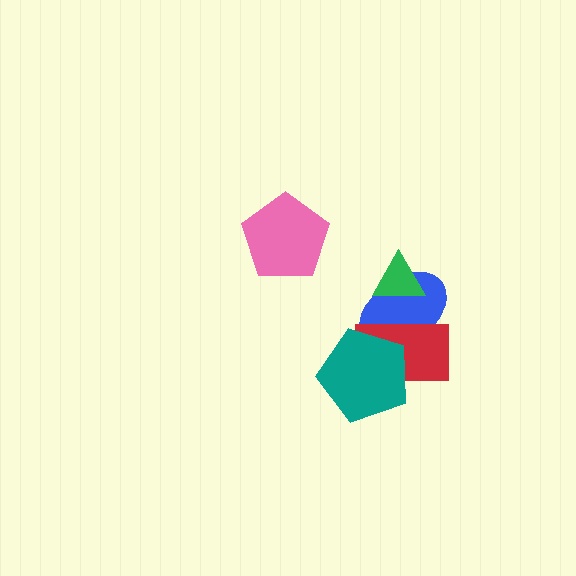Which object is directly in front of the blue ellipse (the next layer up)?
The red rectangle is directly in front of the blue ellipse.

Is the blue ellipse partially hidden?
Yes, it is partially covered by another shape.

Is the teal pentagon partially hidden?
No, no other shape covers it.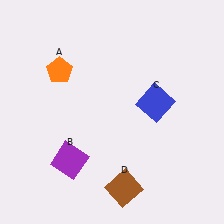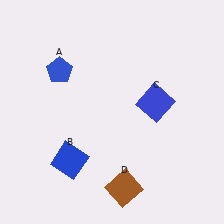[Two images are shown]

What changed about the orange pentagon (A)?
In Image 1, A is orange. In Image 2, it changed to blue.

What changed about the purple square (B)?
In Image 1, B is purple. In Image 2, it changed to blue.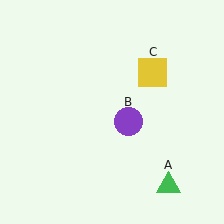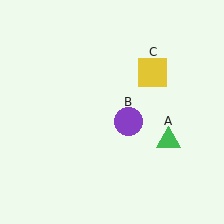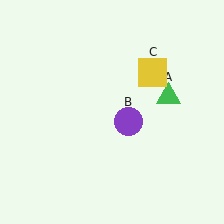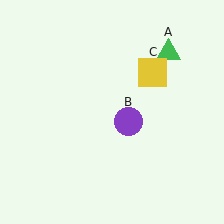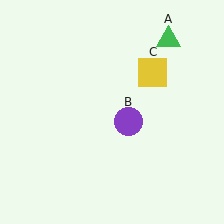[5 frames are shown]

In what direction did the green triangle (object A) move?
The green triangle (object A) moved up.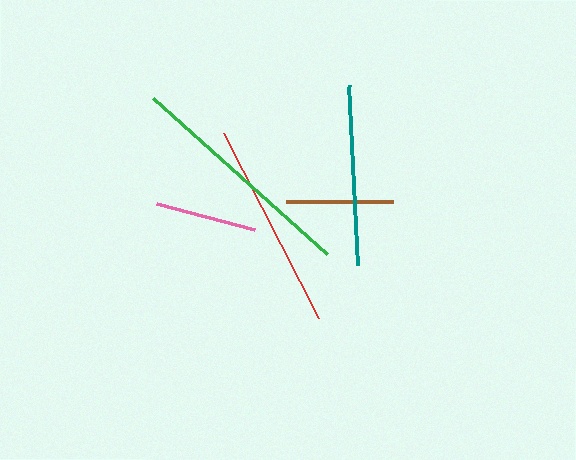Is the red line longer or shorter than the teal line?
The red line is longer than the teal line.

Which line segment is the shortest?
The pink line is the shortest at approximately 102 pixels.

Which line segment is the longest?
The green line is the longest at approximately 233 pixels.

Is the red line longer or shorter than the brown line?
The red line is longer than the brown line.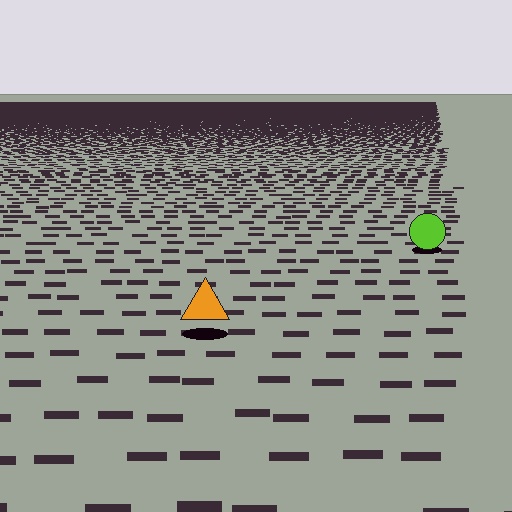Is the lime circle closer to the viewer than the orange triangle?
No. The orange triangle is closer — you can tell from the texture gradient: the ground texture is coarser near it.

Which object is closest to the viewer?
The orange triangle is closest. The texture marks near it are larger and more spread out.